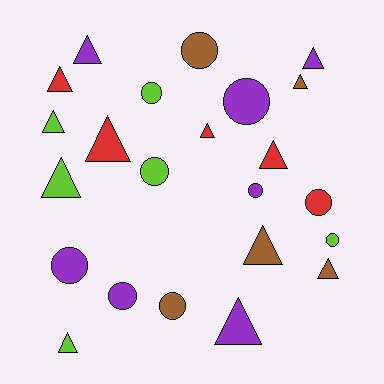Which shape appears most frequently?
Triangle, with 13 objects.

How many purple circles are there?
There are 4 purple circles.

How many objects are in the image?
There are 23 objects.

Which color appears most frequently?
Purple, with 7 objects.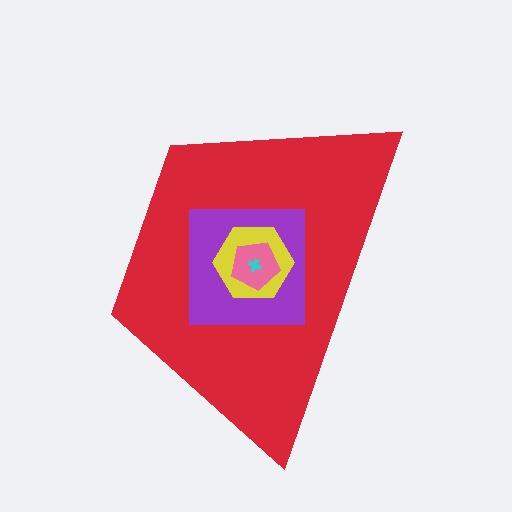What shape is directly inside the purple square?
The yellow hexagon.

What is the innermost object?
The cyan cross.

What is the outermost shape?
The red trapezoid.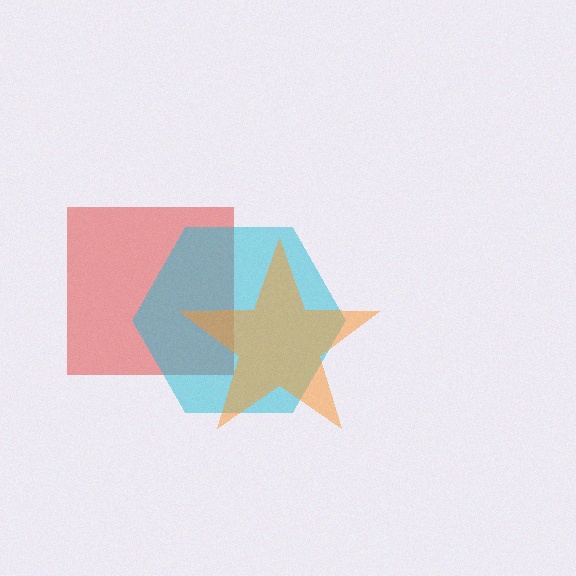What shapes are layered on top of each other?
The layered shapes are: a red square, a cyan hexagon, an orange star.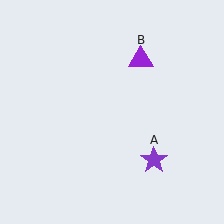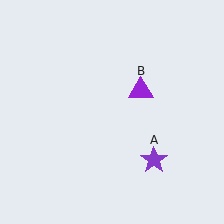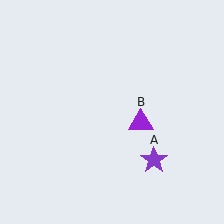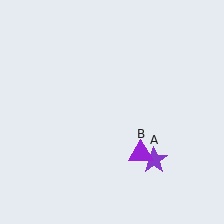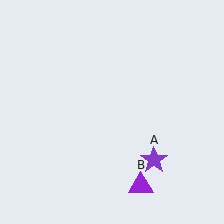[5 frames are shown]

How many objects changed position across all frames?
1 object changed position: purple triangle (object B).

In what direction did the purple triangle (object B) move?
The purple triangle (object B) moved down.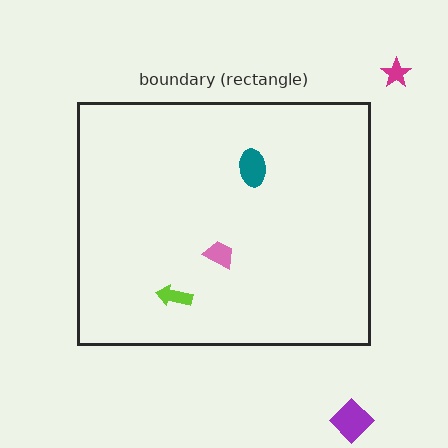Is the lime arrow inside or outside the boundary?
Inside.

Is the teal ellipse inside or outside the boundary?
Inside.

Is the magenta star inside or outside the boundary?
Outside.